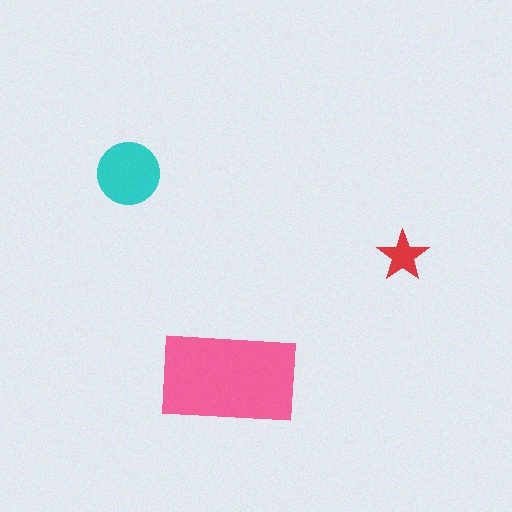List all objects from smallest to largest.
The red star, the cyan circle, the pink rectangle.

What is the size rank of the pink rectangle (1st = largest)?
1st.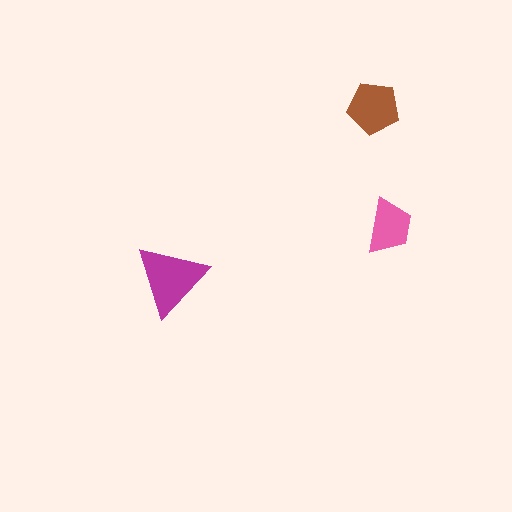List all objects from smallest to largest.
The pink trapezoid, the brown pentagon, the magenta triangle.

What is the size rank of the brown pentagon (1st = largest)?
2nd.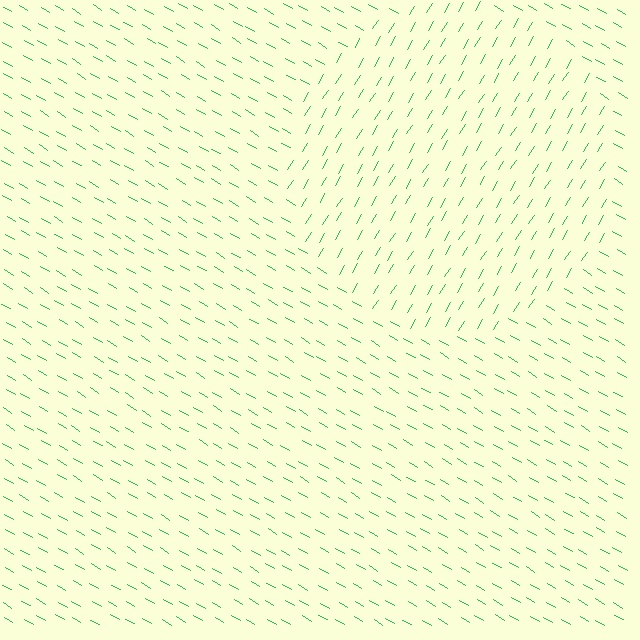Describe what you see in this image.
The image is filled with small green line segments. A circle region in the image has lines oriented differently from the surrounding lines, creating a visible texture boundary.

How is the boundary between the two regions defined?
The boundary is defined purely by a change in line orientation (approximately 89 degrees difference). All lines are the same color and thickness.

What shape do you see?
I see a circle.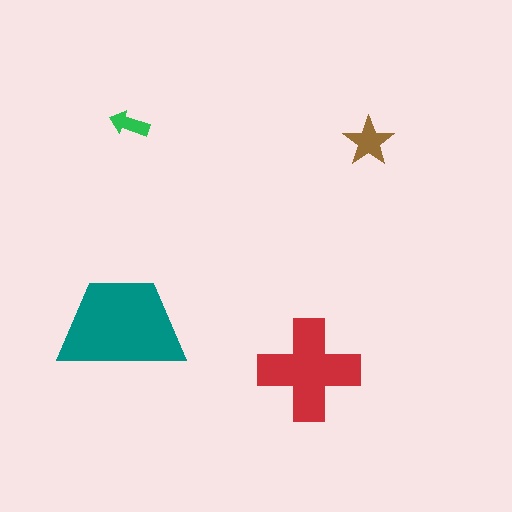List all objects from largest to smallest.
The teal trapezoid, the red cross, the brown star, the green arrow.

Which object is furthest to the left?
The teal trapezoid is leftmost.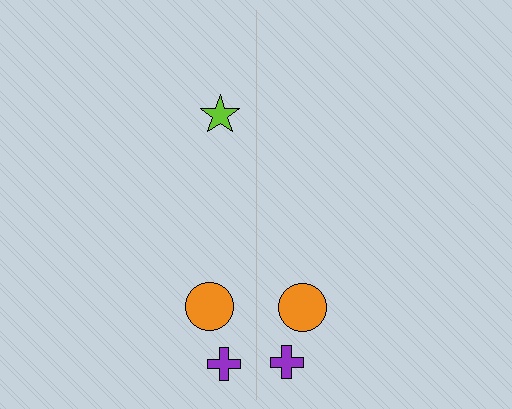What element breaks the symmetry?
A lime star is missing from the right side.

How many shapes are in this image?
There are 5 shapes in this image.